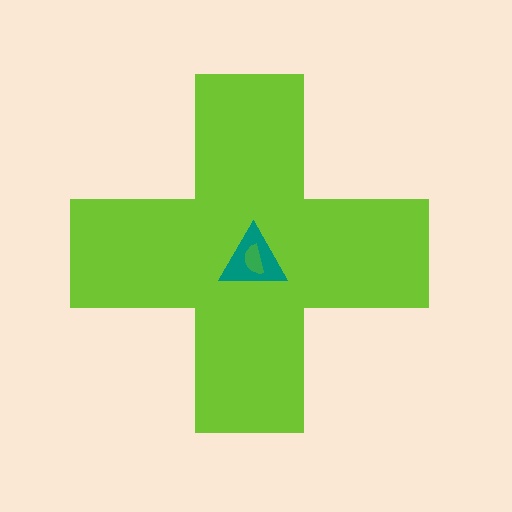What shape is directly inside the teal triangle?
The green semicircle.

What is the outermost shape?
The lime cross.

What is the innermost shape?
The green semicircle.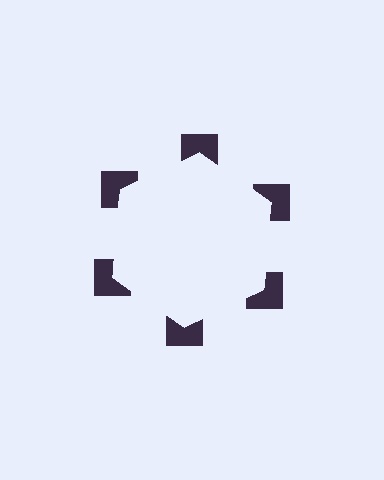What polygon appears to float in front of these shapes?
An illusory hexagon — its edges are inferred from the aligned wedge cuts in the notched squares, not physically drawn.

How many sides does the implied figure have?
6 sides.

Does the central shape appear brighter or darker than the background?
It typically appears slightly brighter than the background, even though no actual brightness change is drawn.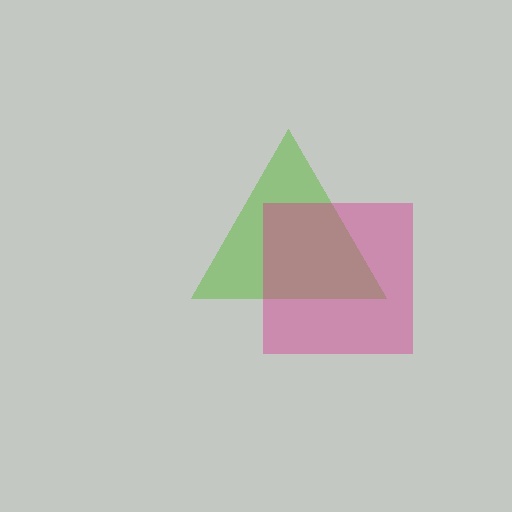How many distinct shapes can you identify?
There are 2 distinct shapes: a lime triangle, a magenta square.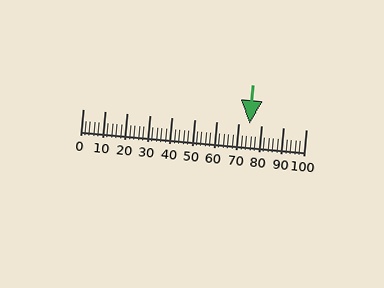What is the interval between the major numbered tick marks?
The major tick marks are spaced 10 units apart.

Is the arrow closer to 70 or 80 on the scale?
The arrow is closer to 70.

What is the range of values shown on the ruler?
The ruler shows values from 0 to 100.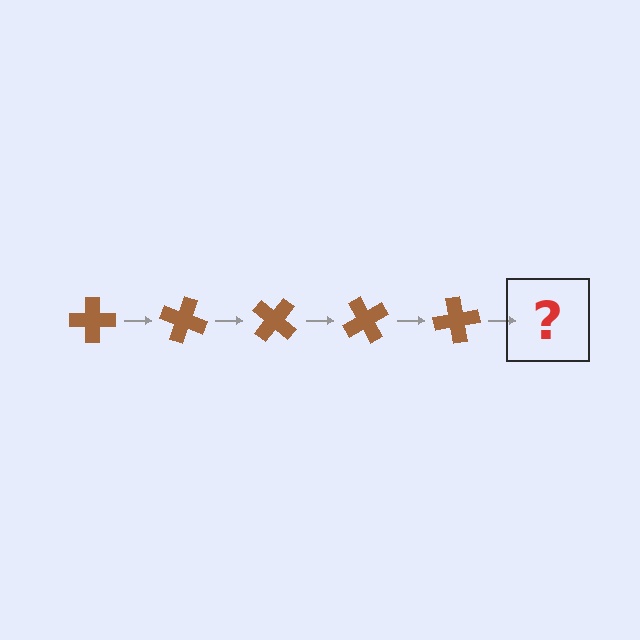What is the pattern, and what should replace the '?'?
The pattern is that the cross rotates 20 degrees each step. The '?' should be a brown cross rotated 100 degrees.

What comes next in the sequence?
The next element should be a brown cross rotated 100 degrees.